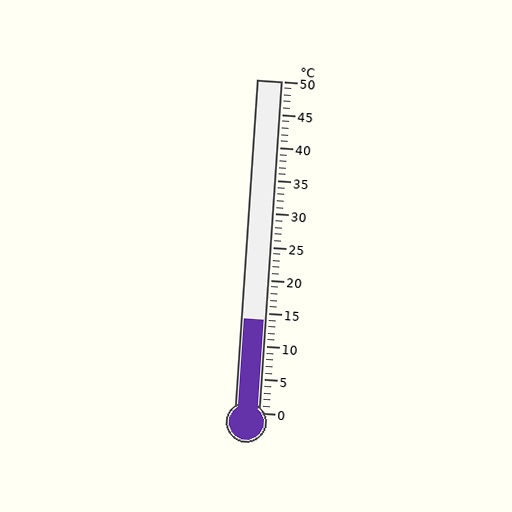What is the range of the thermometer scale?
The thermometer scale ranges from 0°C to 50°C.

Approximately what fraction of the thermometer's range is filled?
The thermometer is filled to approximately 30% of its range.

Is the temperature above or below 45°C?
The temperature is below 45°C.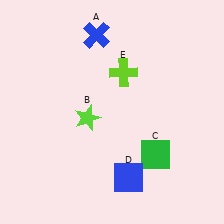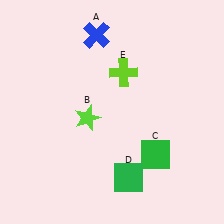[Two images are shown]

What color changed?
The square (D) changed from blue in Image 1 to green in Image 2.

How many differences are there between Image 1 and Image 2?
There is 1 difference between the two images.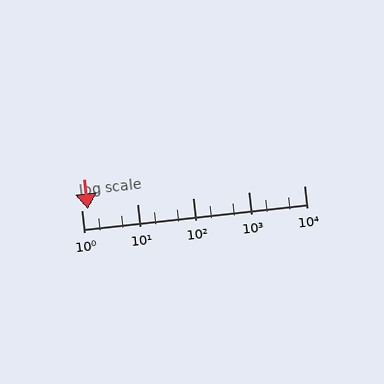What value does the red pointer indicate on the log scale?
The pointer indicates approximately 1.3.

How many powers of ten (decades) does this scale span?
The scale spans 4 decades, from 1 to 10000.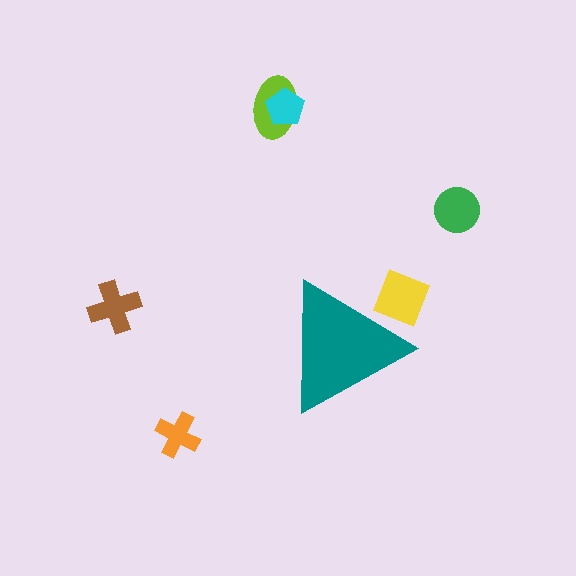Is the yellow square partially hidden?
Yes, the yellow square is partially hidden behind the teal triangle.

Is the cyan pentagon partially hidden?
No, the cyan pentagon is fully visible.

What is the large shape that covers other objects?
A teal triangle.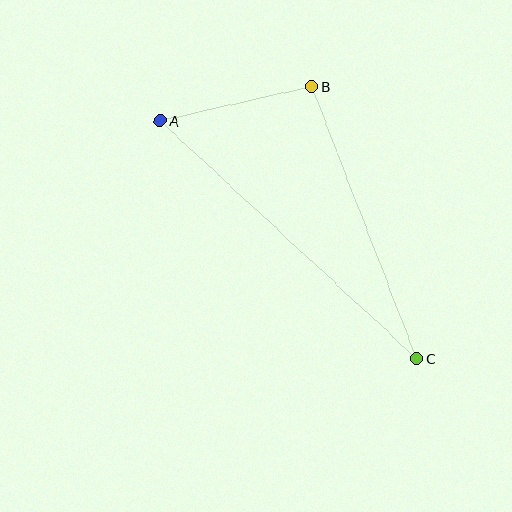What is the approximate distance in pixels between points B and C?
The distance between B and C is approximately 291 pixels.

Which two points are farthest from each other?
Points A and C are farthest from each other.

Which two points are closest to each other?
Points A and B are closest to each other.